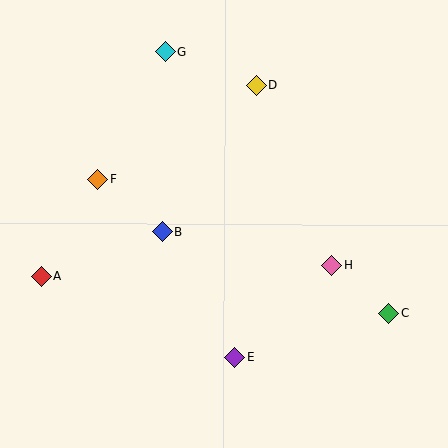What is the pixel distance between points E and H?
The distance between E and H is 133 pixels.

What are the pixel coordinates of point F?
Point F is at (98, 179).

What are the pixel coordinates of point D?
Point D is at (256, 86).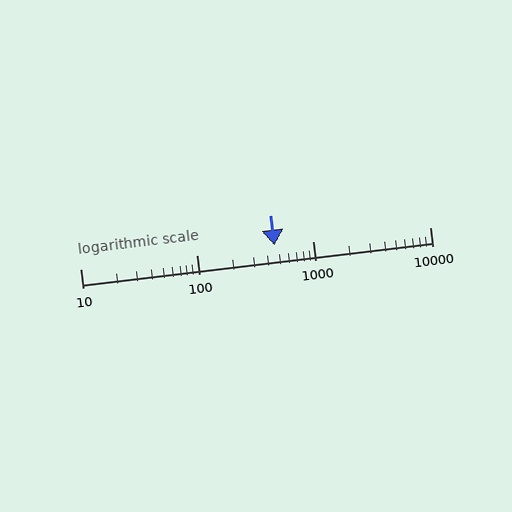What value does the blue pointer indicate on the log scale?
The pointer indicates approximately 460.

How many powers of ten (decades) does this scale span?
The scale spans 3 decades, from 10 to 10000.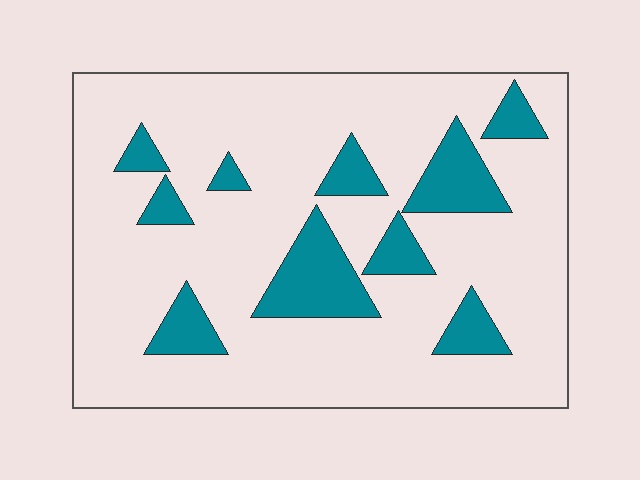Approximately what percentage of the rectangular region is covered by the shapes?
Approximately 20%.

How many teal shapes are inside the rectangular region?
10.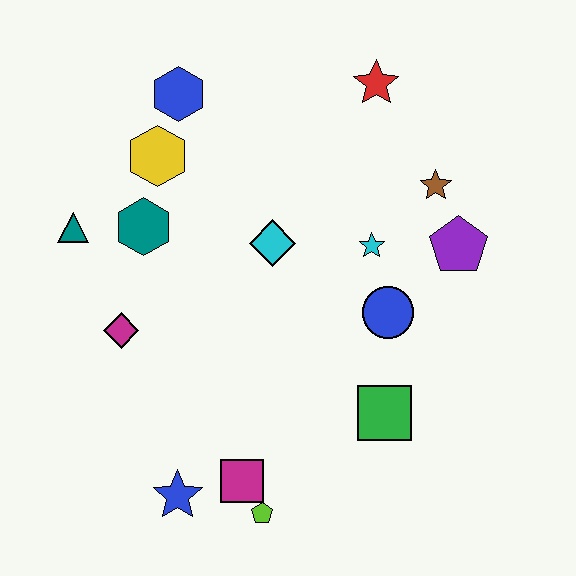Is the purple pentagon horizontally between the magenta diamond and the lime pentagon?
No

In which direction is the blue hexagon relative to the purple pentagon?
The blue hexagon is to the left of the purple pentagon.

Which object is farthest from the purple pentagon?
The teal triangle is farthest from the purple pentagon.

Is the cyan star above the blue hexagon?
No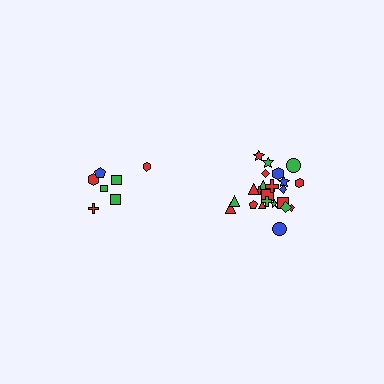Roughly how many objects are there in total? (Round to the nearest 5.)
Roughly 30 objects in total.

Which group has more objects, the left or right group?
The right group.